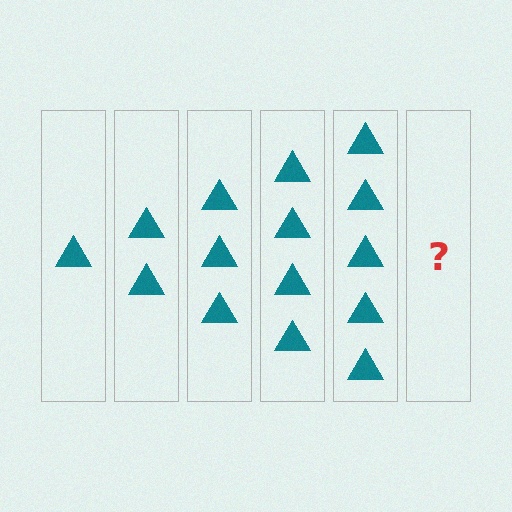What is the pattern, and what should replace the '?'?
The pattern is that each step adds one more triangle. The '?' should be 6 triangles.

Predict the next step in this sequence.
The next step is 6 triangles.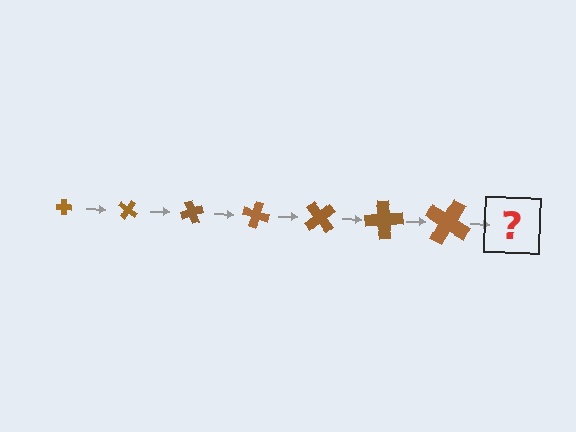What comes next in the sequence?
The next element should be a cross, larger than the previous one and rotated 245 degrees from the start.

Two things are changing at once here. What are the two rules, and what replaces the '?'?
The two rules are that the cross grows larger each step and it rotates 35 degrees each step. The '?' should be a cross, larger than the previous one and rotated 245 degrees from the start.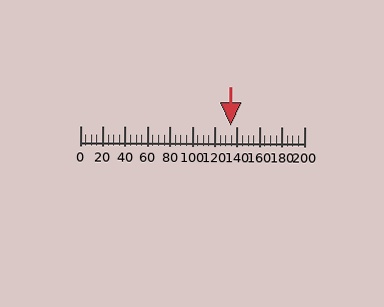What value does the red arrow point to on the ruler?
The red arrow points to approximately 134.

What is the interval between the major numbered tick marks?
The major tick marks are spaced 20 units apart.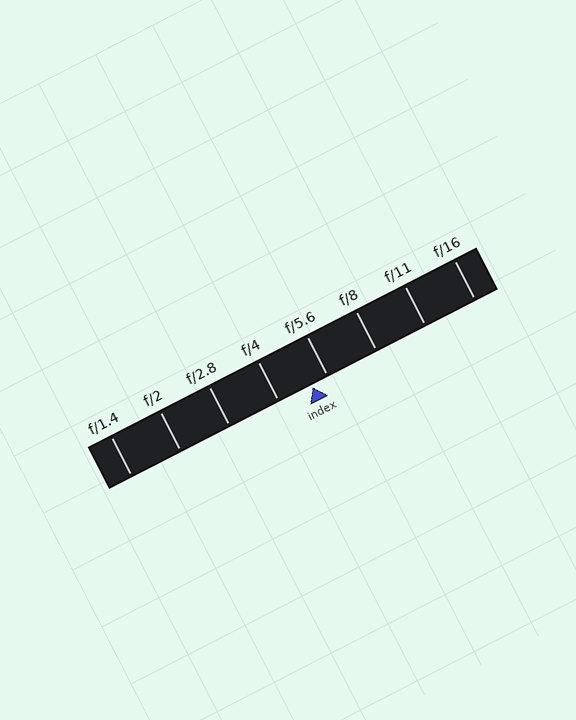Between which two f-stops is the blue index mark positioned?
The index mark is between f/4 and f/5.6.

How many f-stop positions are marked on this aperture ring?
There are 8 f-stop positions marked.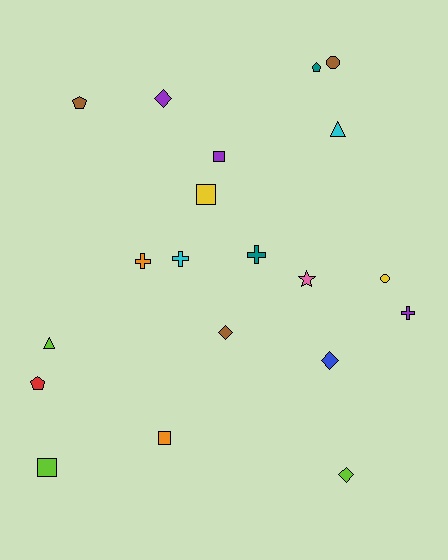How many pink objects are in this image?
There is 1 pink object.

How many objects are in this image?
There are 20 objects.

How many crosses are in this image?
There are 4 crosses.